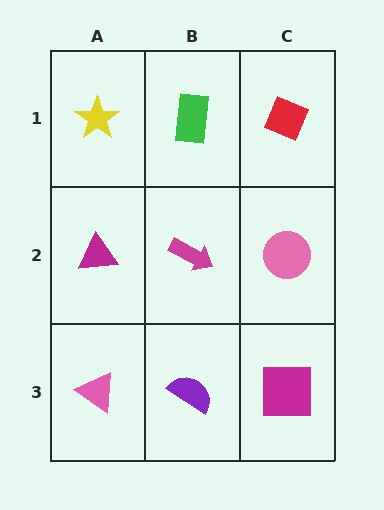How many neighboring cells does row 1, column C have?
2.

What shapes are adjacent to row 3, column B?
A magenta arrow (row 2, column B), a pink triangle (row 3, column A), a magenta square (row 3, column C).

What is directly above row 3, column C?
A pink circle.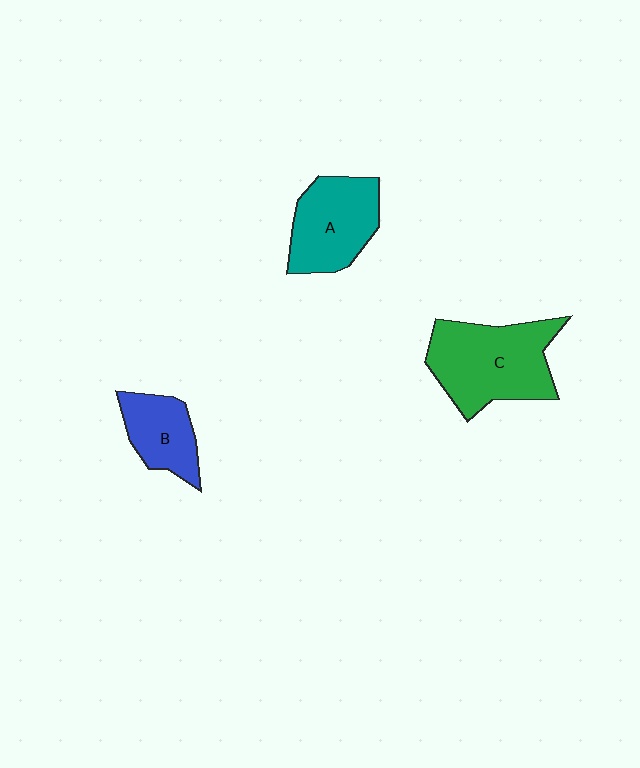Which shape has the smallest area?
Shape B (blue).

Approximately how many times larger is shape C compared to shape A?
Approximately 1.3 times.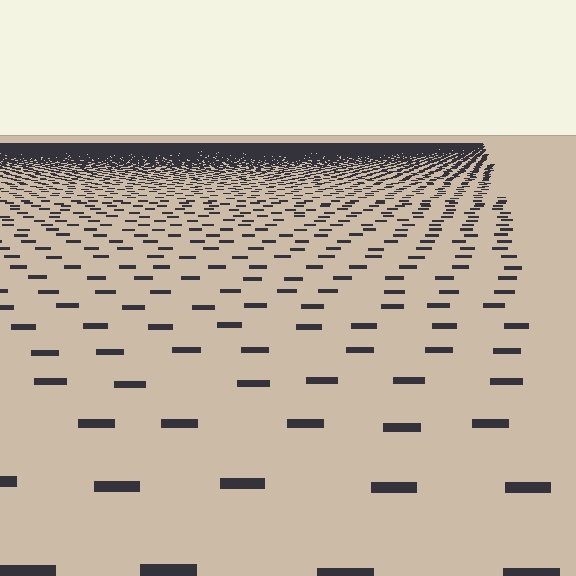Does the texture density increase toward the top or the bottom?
Density increases toward the top.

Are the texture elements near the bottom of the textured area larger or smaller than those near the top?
Larger. Near the bottom, elements are closer to the viewer and appear at a bigger on-screen size.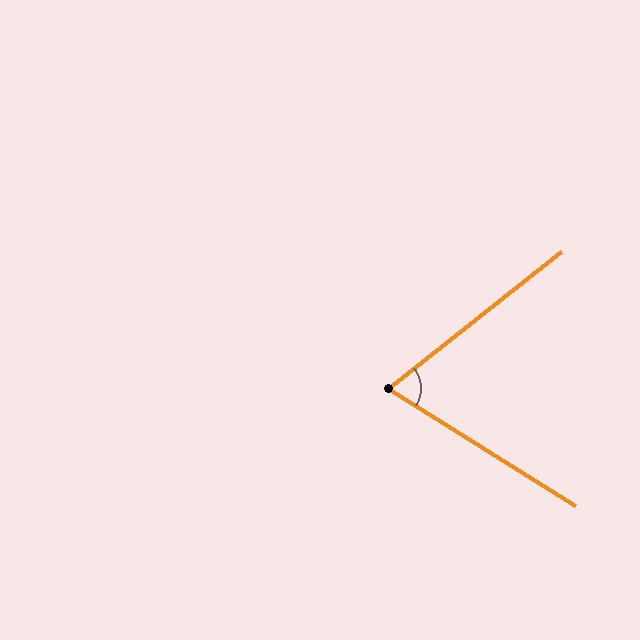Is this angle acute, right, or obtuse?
It is acute.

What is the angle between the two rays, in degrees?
Approximately 71 degrees.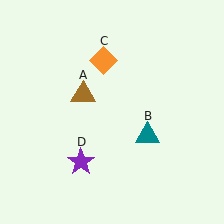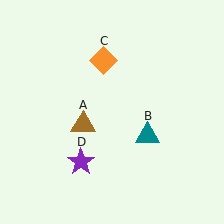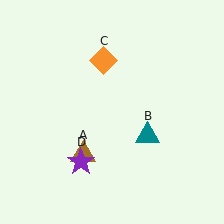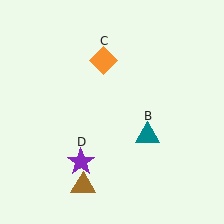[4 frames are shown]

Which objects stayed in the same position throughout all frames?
Teal triangle (object B) and orange diamond (object C) and purple star (object D) remained stationary.